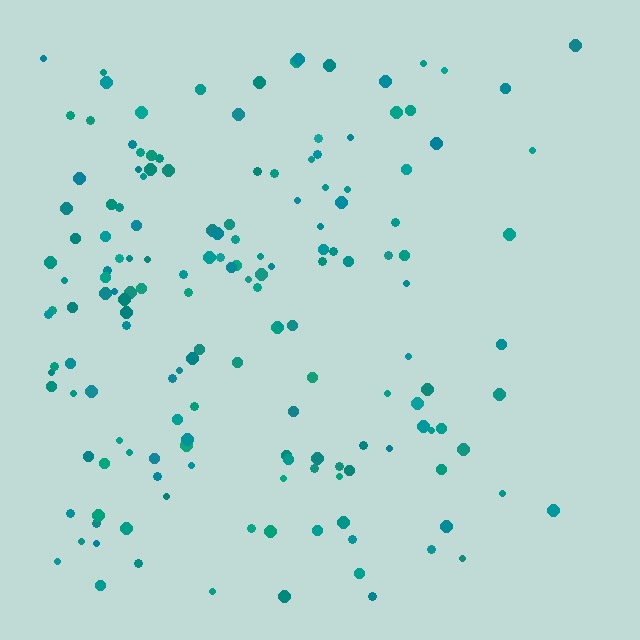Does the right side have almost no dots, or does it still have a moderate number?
Still a moderate number, just noticeably fewer than the left.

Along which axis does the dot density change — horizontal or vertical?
Horizontal.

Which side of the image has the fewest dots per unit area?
The right.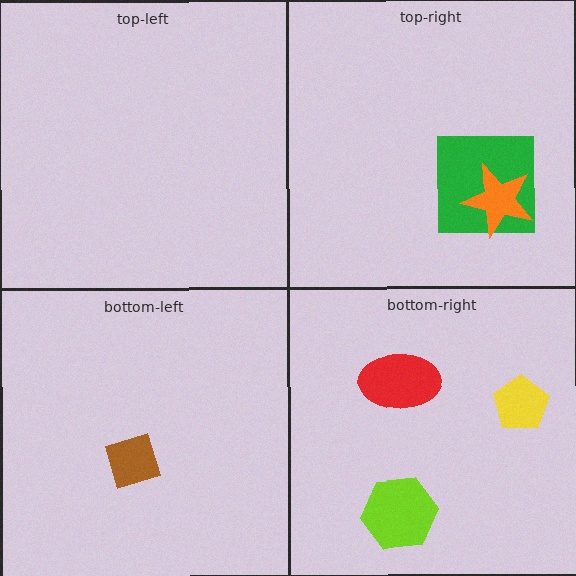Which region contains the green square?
The top-right region.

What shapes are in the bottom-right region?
The red ellipse, the lime hexagon, the yellow pentagon.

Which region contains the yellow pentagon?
The bottom-right region.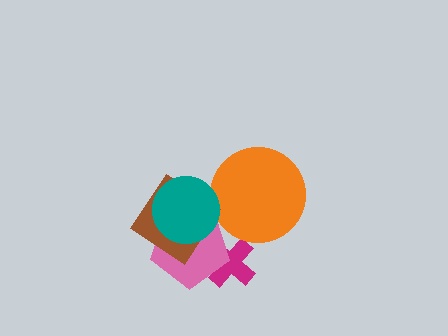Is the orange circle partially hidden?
No, no other shape covers it.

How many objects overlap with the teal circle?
2 objects overlap with the teal circle.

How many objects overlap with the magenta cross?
1 object overlaps with the magenta cross.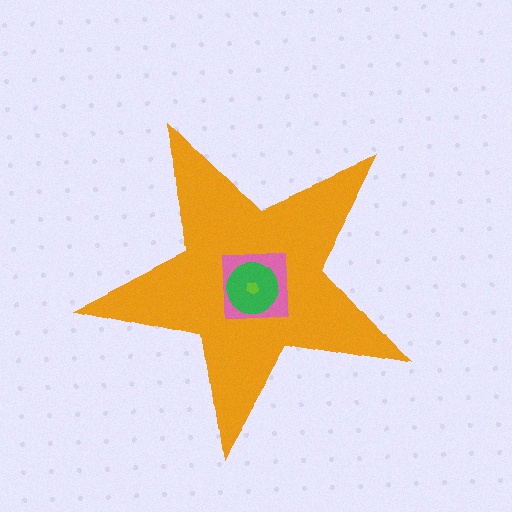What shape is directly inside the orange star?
The pink square.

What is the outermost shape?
The orange star.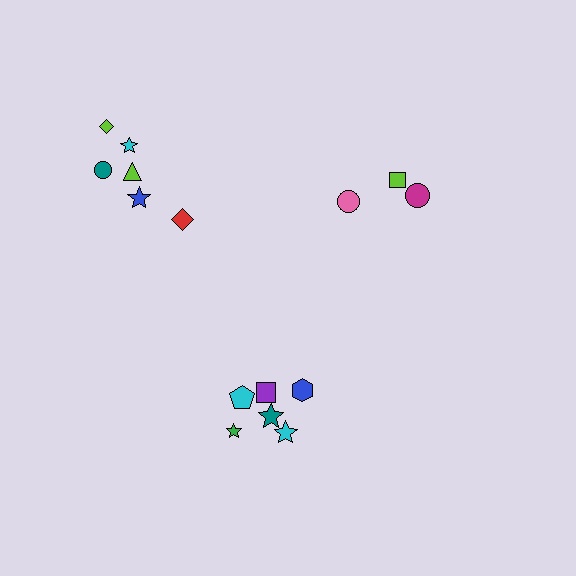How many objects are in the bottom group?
There are 6 objects.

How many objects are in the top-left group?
There are 6 objects.